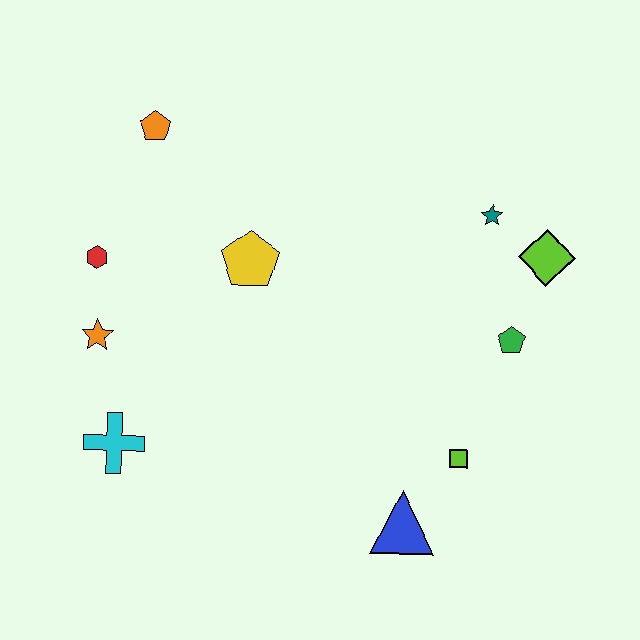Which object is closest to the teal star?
The lime diamond is closest to the teal star.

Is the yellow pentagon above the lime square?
Yes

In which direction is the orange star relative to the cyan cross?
The orange star is above the cyan cross.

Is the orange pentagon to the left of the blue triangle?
Yes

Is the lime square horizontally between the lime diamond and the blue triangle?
Yes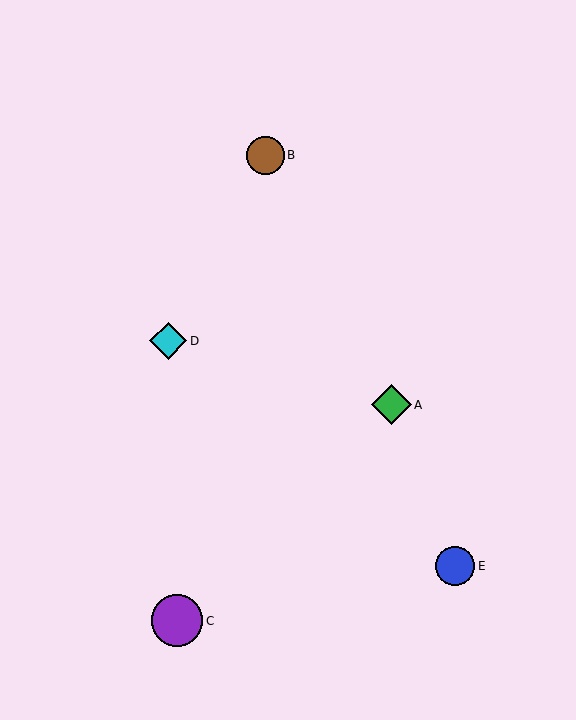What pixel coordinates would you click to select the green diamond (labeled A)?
Click at (391, 405) to select the green diamond A.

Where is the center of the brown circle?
The center of the brown circle is at (265, 155).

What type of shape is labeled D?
Shape D is a cyan diamond.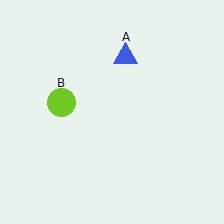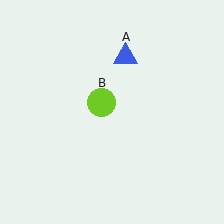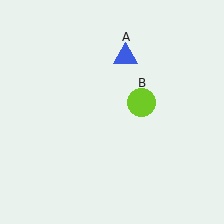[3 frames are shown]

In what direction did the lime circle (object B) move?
The lime circle (object B) moved right.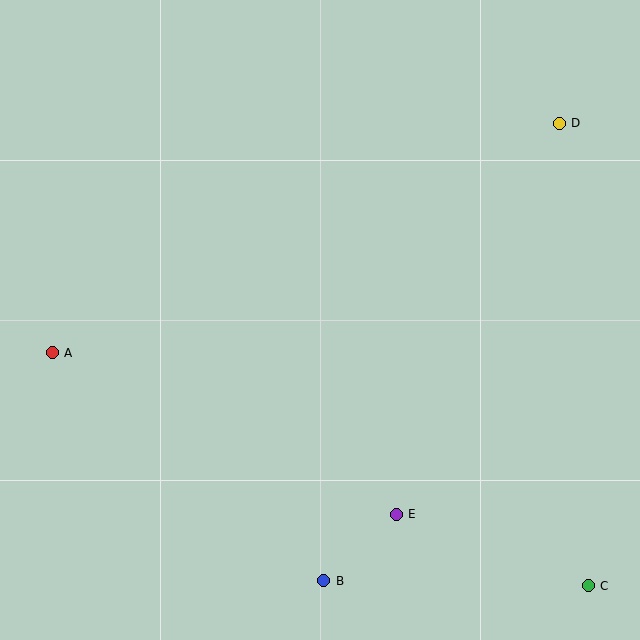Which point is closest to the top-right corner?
Point D is closest to the top-right corner.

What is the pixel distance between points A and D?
The distance between A and D is 556 pixels.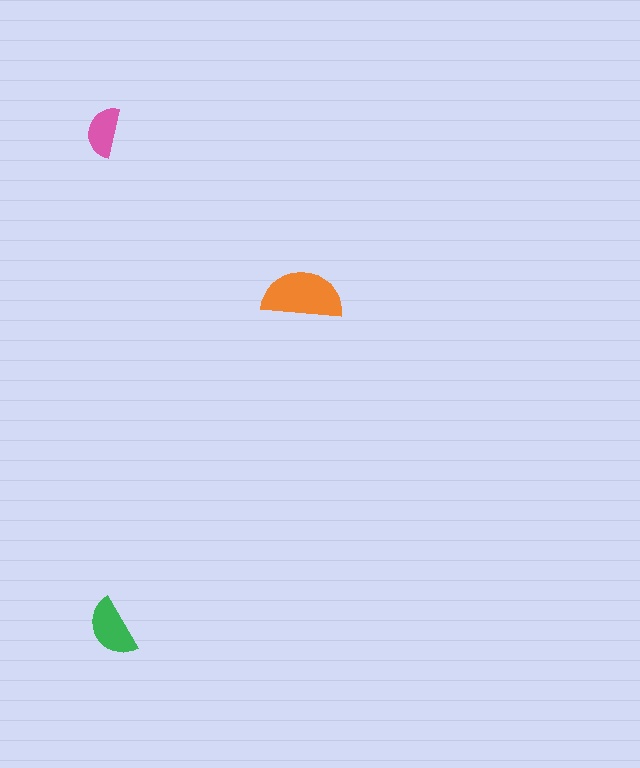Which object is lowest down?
The green semicircle is bottommost.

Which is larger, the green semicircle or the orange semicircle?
The orange one.